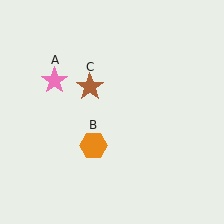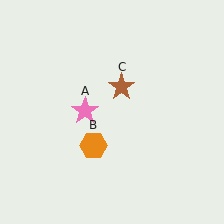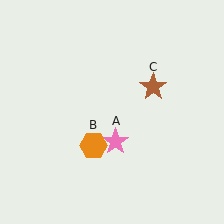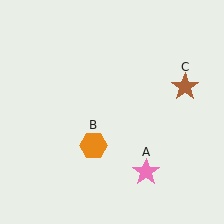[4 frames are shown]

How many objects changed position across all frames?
2 objects changed position: pink star (object A), brown star (object C).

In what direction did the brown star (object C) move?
The brown star (object C) moved right.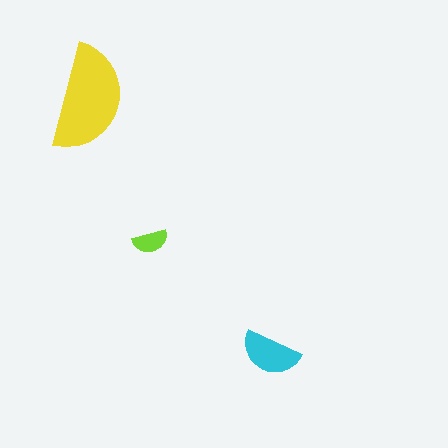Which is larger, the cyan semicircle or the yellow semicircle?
The yellow one.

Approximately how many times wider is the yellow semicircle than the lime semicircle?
About 3 times wider.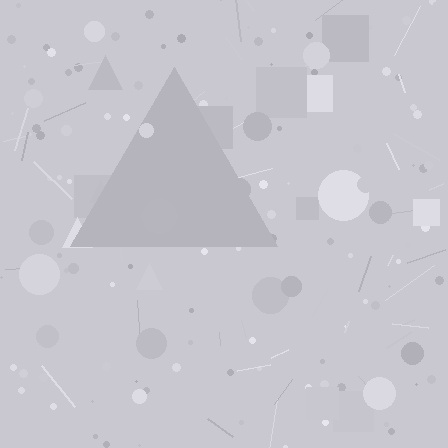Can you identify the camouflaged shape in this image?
The camouflaged shape is a triangle.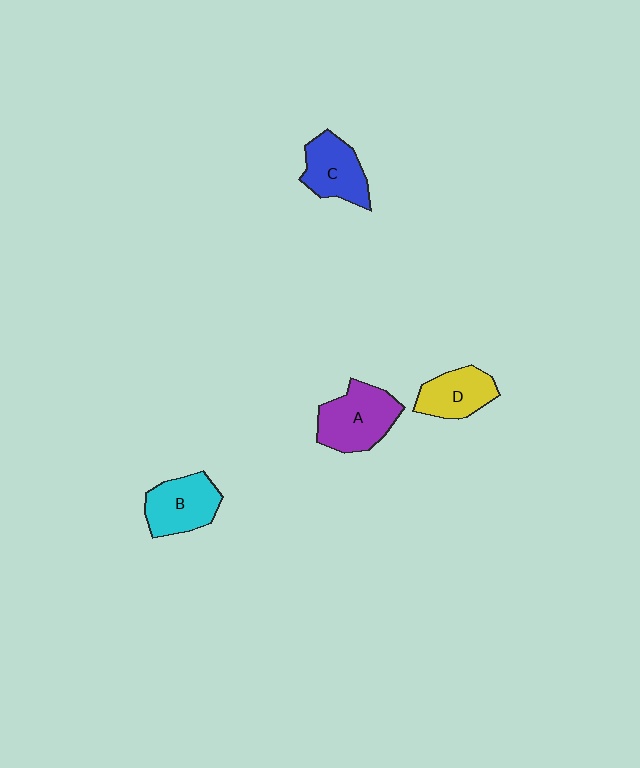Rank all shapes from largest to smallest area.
From largest to smallest: A (purple), B (cyan), C (blue), D (yellow).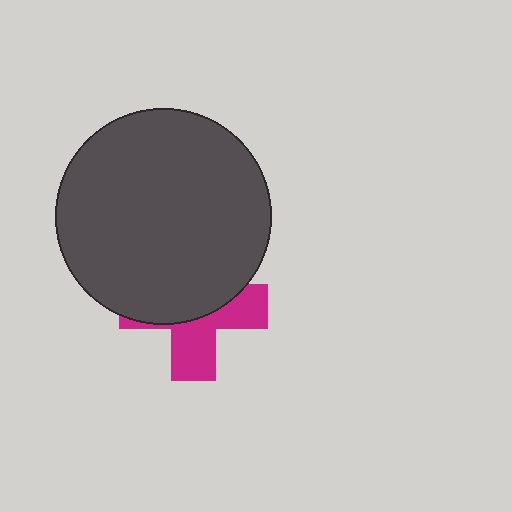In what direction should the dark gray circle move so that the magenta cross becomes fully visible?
The dark gray circle should move up. That is the shortest direction to clear the overlap and leave the magenta cross fully visible.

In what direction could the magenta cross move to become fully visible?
The magenta cross could move down. That would shift it out from behind the dark gray circle entirely.